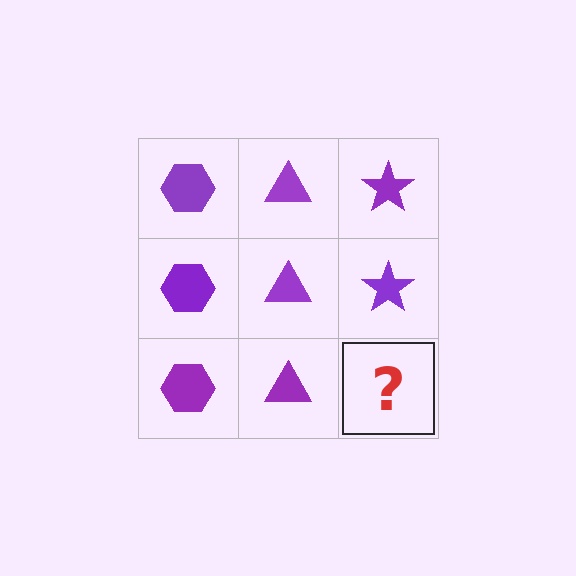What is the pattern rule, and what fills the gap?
The rule is that each column has a consistent shape. The gap should be filled with a purple star.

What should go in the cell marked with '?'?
The missing cell should contain a purple star.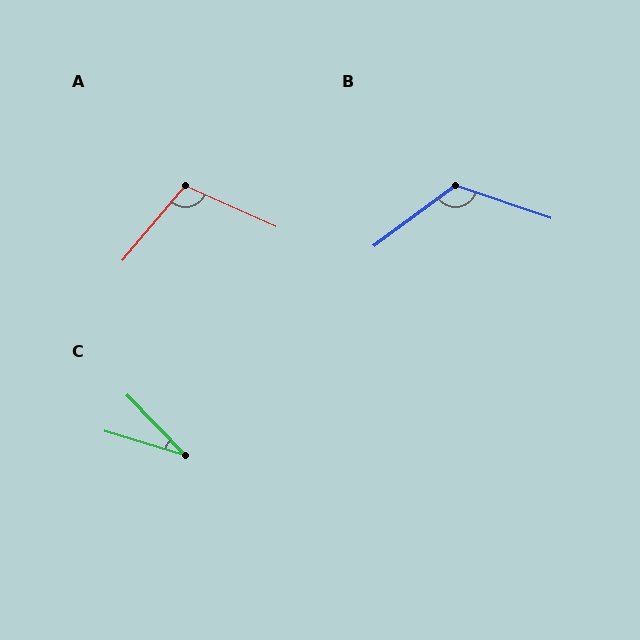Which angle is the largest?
B, at approximately 124 degrees.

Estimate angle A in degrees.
Approximately 106 degrees.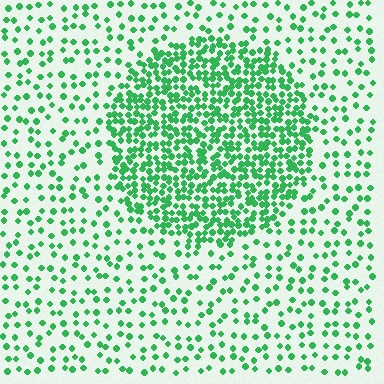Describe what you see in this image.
The image contains small green elements arranged at two different densities. A circle-shaped region is visible where the elements are more densely packed than the surrounding area.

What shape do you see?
I see a circle.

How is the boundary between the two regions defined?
The boundary is defined by a change in element density (approximately 2.7x ratio). All elements are the same color, size, and shape.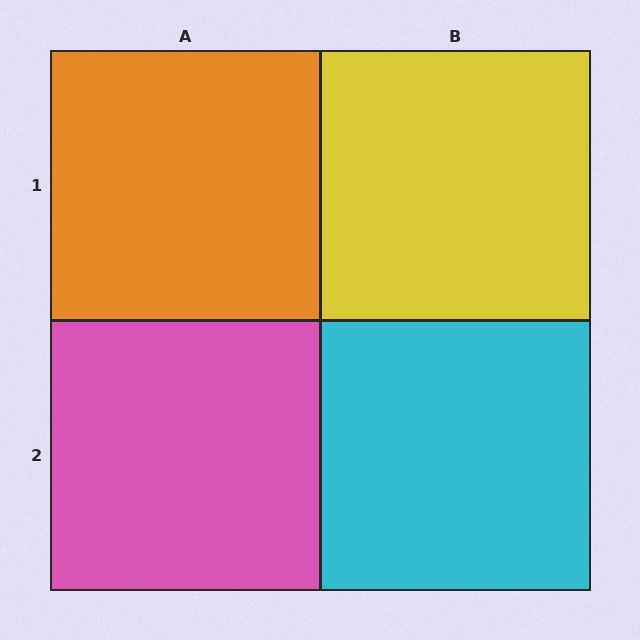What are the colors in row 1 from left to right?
Orange, yellow.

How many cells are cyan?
1 cell is cyan.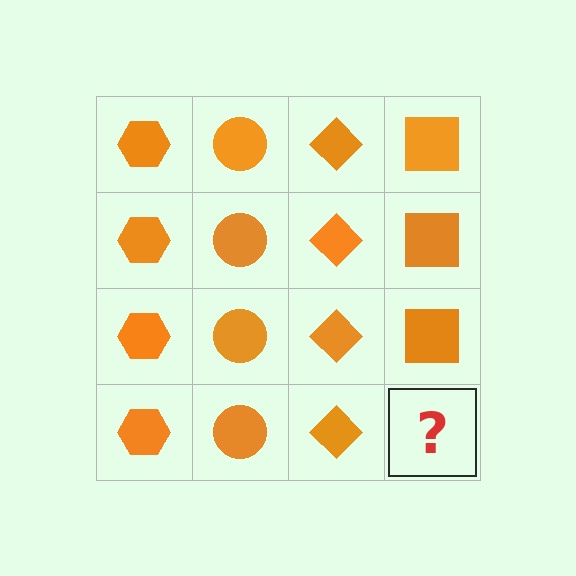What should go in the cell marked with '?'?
The missing cell should contain an orange square.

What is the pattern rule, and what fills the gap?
The rule is that each column has a consistent shape. The gap should be filled with an orange square.